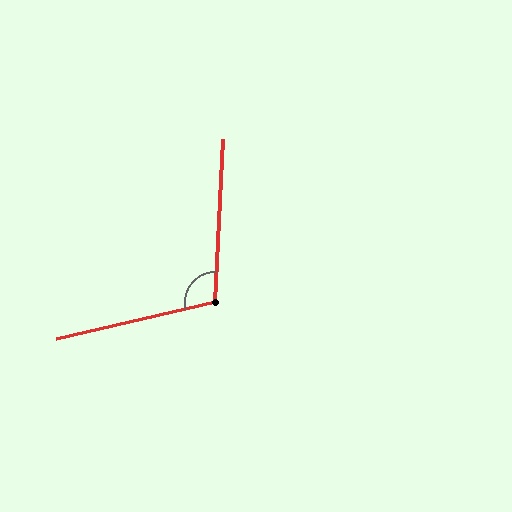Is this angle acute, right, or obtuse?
It is obtuse.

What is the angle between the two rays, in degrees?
Approximately 106 degrees.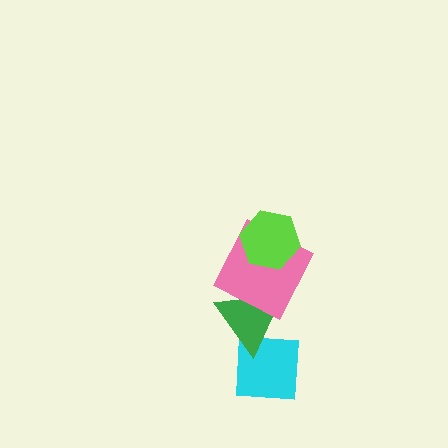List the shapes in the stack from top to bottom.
From top to bottom: the lime hexagon, the pink square, the green triangle, the cyan square.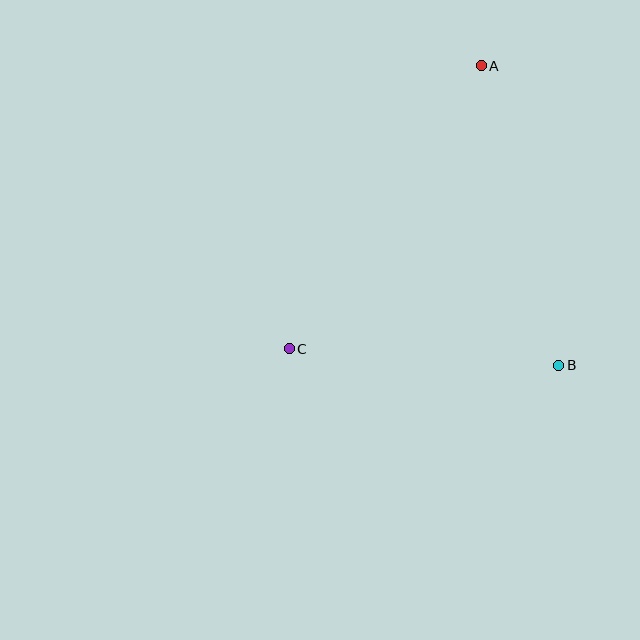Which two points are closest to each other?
Points B and C are closest to each other.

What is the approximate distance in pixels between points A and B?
The distance between A and B is approximately 309 pixels.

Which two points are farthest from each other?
Points A and C are farthest from each other.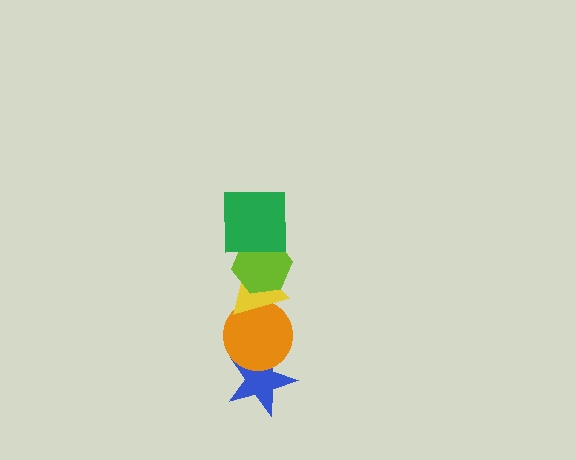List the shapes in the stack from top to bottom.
From top to bottom: the green square, the lime hexagon, the yellow triangle, the orange circle, the blue star.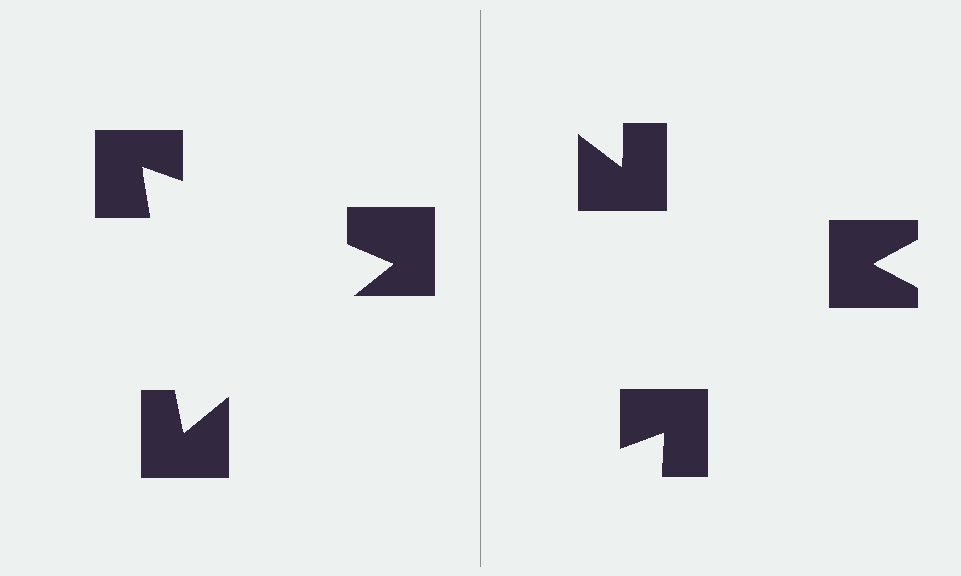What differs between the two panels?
The notched squares are positioned identically on both sides; only the wedge orientations differ. On the left they align to a triangle; on the right they are misaligned.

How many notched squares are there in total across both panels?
6 — 3 on each side.